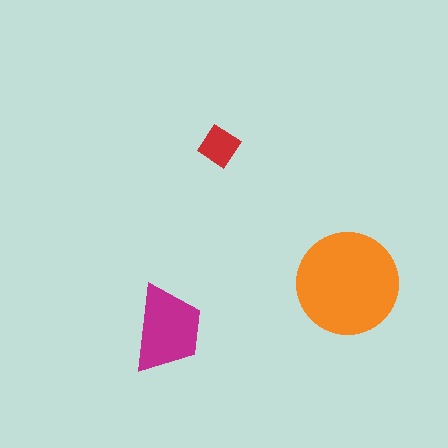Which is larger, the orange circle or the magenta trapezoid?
The orange circle.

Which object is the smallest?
The red diamond.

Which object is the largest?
The orange circle.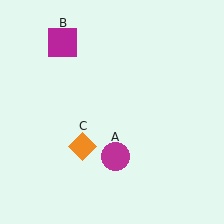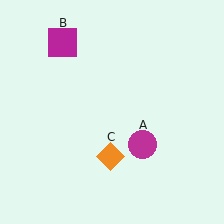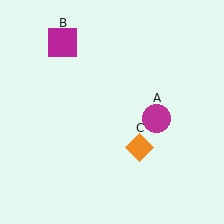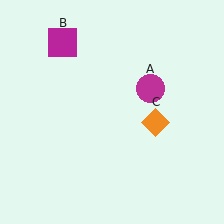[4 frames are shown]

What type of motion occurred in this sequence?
The magenta circle (object A), orange diamond (object C) rotated counterclockwise around the center of the scene.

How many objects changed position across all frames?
2 objects changed position: magenta circle (object A), orange diamond (object C).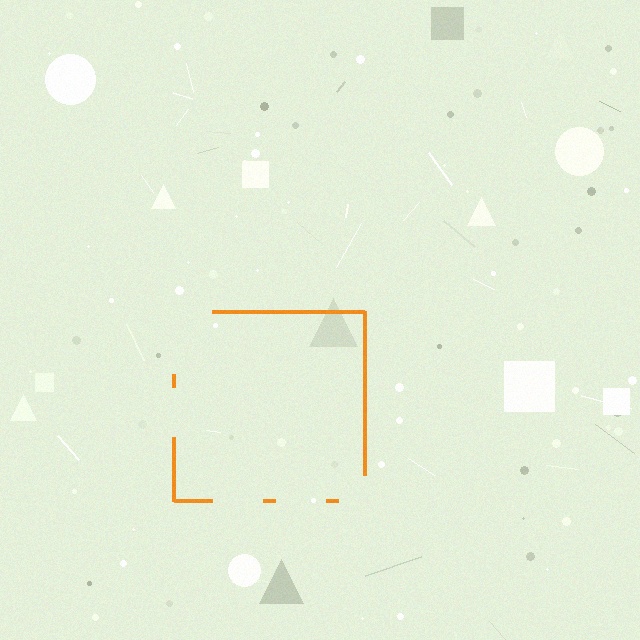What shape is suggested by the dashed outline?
The dashed outline suggests a square.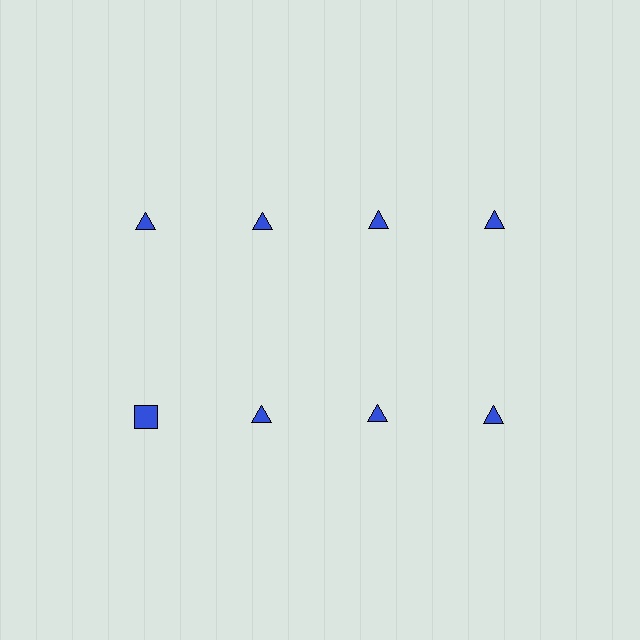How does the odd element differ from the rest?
It has a different shape: square instead of triangle.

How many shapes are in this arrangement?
There are 8 shapes arranged in a grid pattern.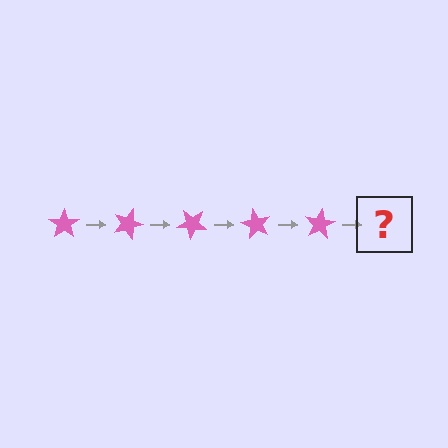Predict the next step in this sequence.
The next step is a pink star rotated 100 degrees.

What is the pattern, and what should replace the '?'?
The pattern is that the star rotates 20 degrees each step. The '?' should be a pink star rotated 100 degrees.